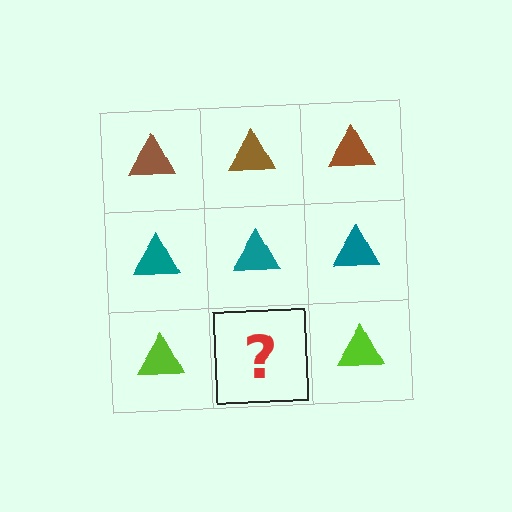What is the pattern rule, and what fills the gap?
The rule is that each row has a consistent color. The gap should be filled with a lime triangle.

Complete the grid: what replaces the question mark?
The question mark should be replaced with a lime triangle.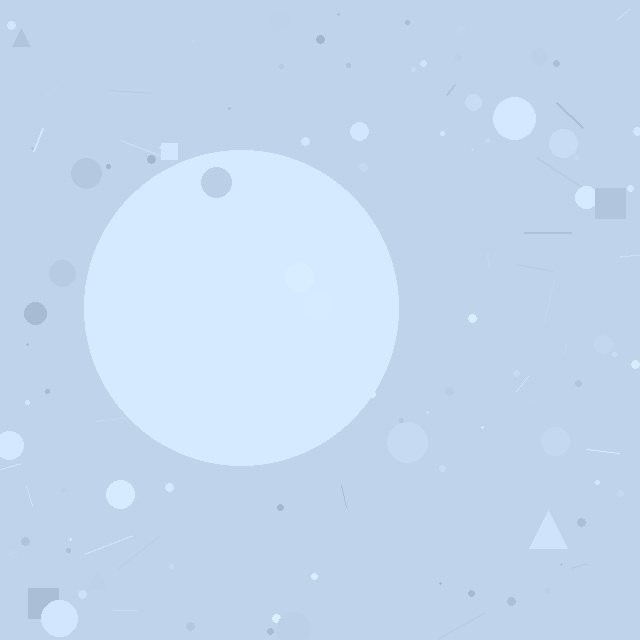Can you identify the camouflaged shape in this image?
The camouflaged shape is a circle.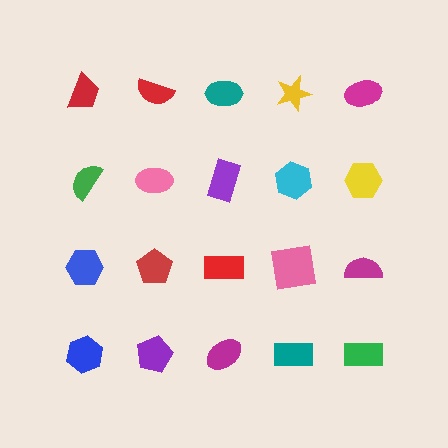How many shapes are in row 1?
5 shapes.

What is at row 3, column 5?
A magenta semicircle.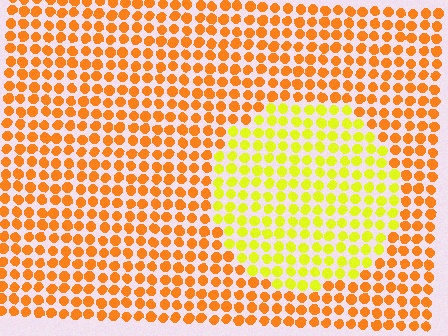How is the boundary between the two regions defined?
The boundary is defined purely by a slight shift in hue (about 39 degrees). Spacing, size, and orientation are identical on both sides.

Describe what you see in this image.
The image is filled with small orange elements in a uniform arrangement. A circle-shaped region is visible where the elements are tinted to a slightly different hue, forming a subtle color boundary.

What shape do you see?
I see a circle.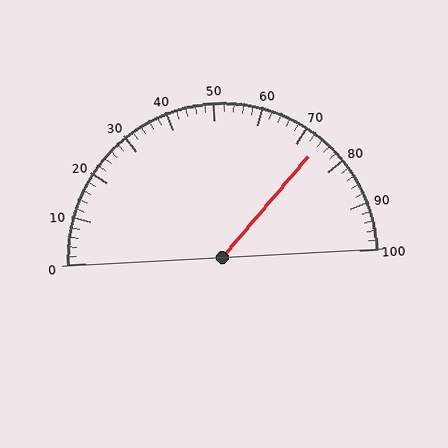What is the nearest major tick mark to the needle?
The nearest major tick mark is 70.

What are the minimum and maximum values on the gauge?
The gauge ranges from 0 to 100.